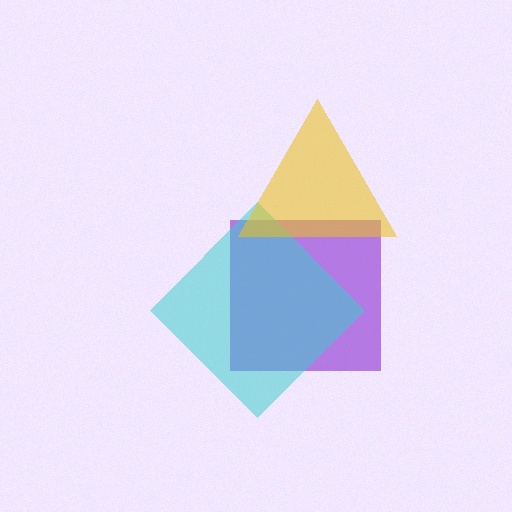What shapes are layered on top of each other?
The layered shapes are: a purple square, a cyan diamond, a yellow triangle.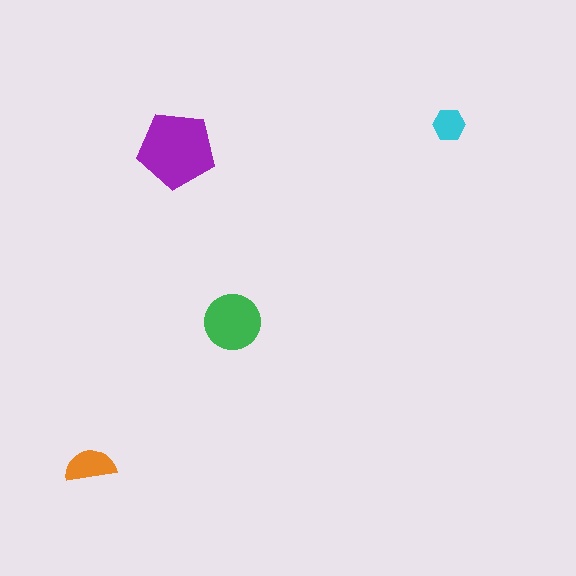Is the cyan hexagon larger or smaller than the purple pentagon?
Smaller.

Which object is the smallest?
The cyan hexagon.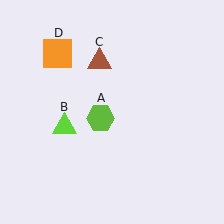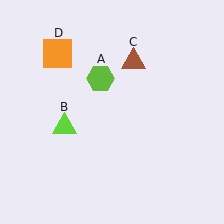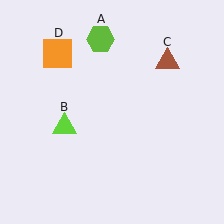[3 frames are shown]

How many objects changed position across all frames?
2 objects changed position: lime hexagon (object A), brown triangle (object C).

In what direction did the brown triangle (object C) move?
The brown triangle (object C) moved right.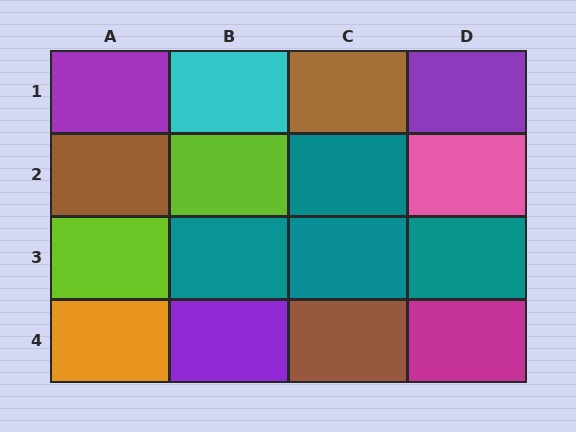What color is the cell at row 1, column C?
Brown.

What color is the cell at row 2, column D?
Pink.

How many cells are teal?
4 cells are teal.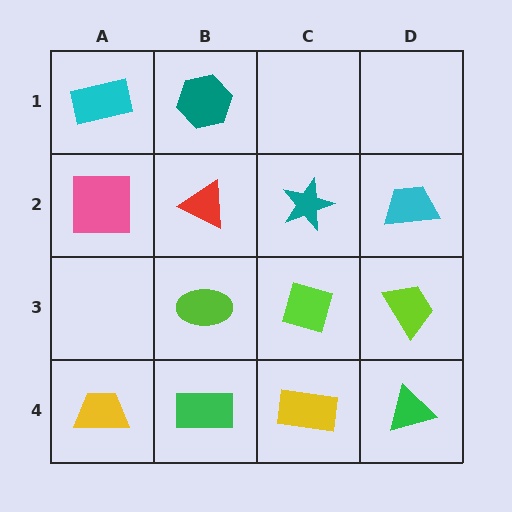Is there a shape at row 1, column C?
No, that cell is empty.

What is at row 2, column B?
A red triangle.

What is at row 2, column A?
A pink square.